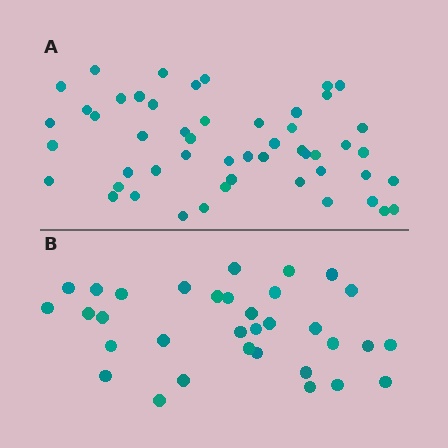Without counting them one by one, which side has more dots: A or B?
Region A (the top region) has more dots.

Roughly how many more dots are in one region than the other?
Region A has approximately 20 more dots than region B.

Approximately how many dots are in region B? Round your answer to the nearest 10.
About 30 dots. (The exact count is 33, which rounds to 30.)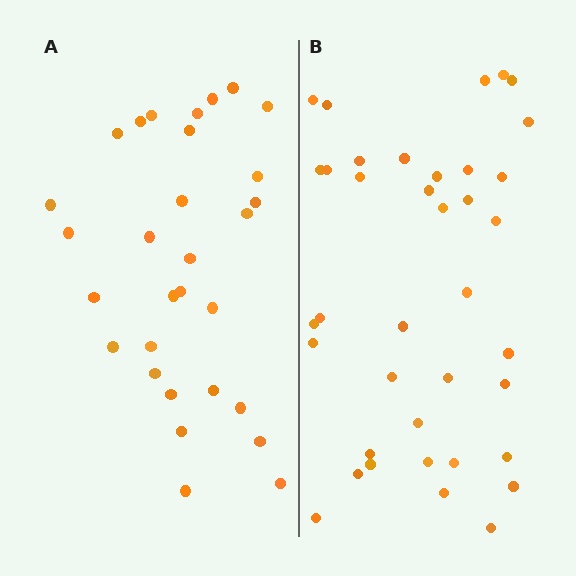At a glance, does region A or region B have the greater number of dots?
Region B (the right region) has more dots.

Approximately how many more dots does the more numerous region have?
Region B has roughly 8 or so more dots than region A.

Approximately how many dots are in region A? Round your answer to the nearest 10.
About 30 dots.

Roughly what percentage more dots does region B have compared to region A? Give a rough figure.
About 25% more.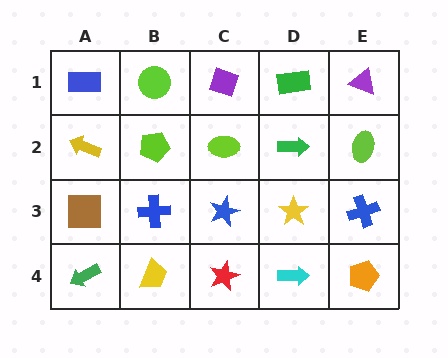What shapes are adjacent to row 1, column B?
A lime pentagon (row 2, column B), a blue rectangle (row 1, column A), a purple diamond (row 1, column C).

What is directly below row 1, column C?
A lime ellipse.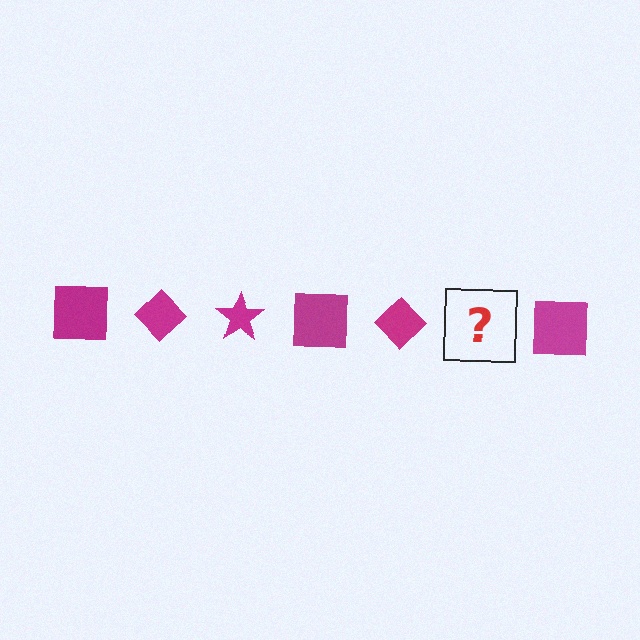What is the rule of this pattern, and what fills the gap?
The rule is that the pattern cycles through square, diamond, star shapes in magenta. The gap should be filled with a magenta star.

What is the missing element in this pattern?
The missing element is a magenta star.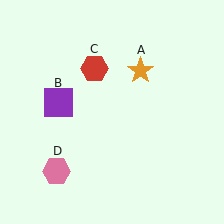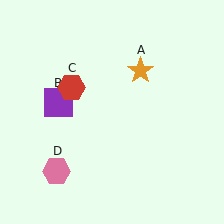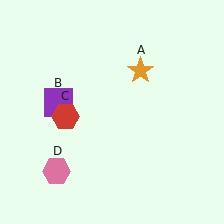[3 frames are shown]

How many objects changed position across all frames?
1 object changed position: red hexagon (object C).